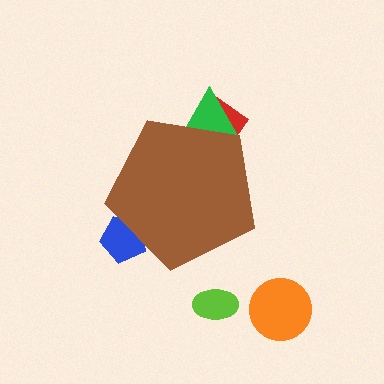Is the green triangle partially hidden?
Yes, the green triangle is partially hidden behind the brown pentagon.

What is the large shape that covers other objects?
A brown pentagon.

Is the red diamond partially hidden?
Yes, the red diamond is partially hidden behind the brown pentagon.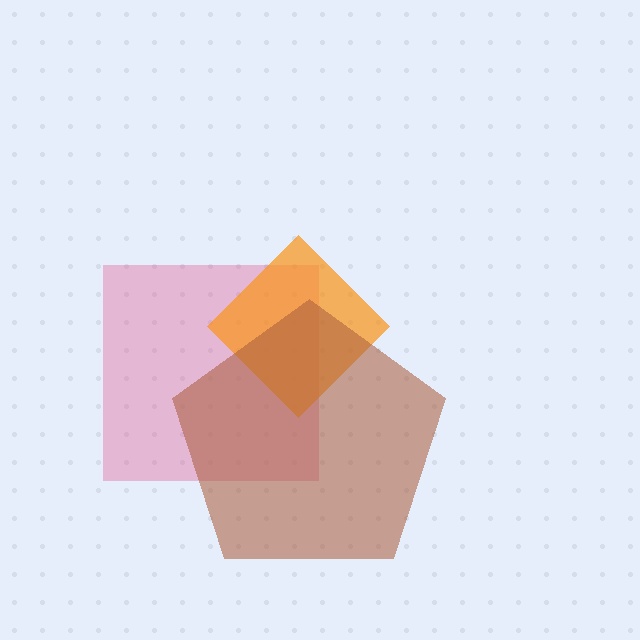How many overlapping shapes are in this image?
There are 3 overlapping shapes in the image.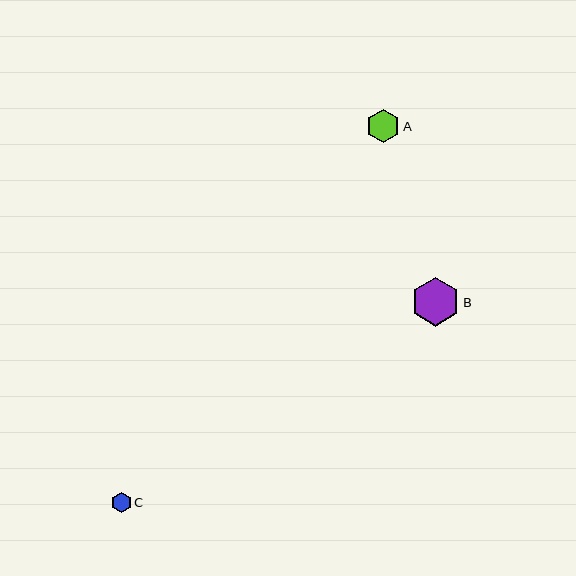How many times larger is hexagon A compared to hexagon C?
Hexagon A is approximately 1.6 times the size of hexagon C.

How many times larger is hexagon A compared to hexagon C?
Hexagon A is approximately 1.6 times the size of hexagon C.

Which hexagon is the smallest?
Hexagon C is the smallest with a size of approximately 20 pixels.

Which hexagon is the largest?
Hexagon B is the largest with a size of approximately 49 pixels.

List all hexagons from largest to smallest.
From largest to smallest: B, A, C.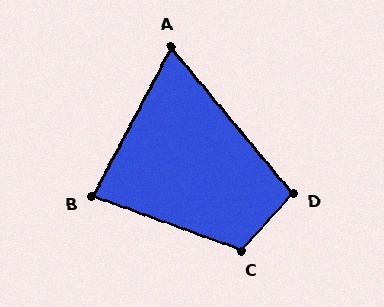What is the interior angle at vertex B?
Approximately 82 degrees (acute).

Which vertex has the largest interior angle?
C, at approximately 112 degrees.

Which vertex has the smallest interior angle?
A, at approximately 68 degrees.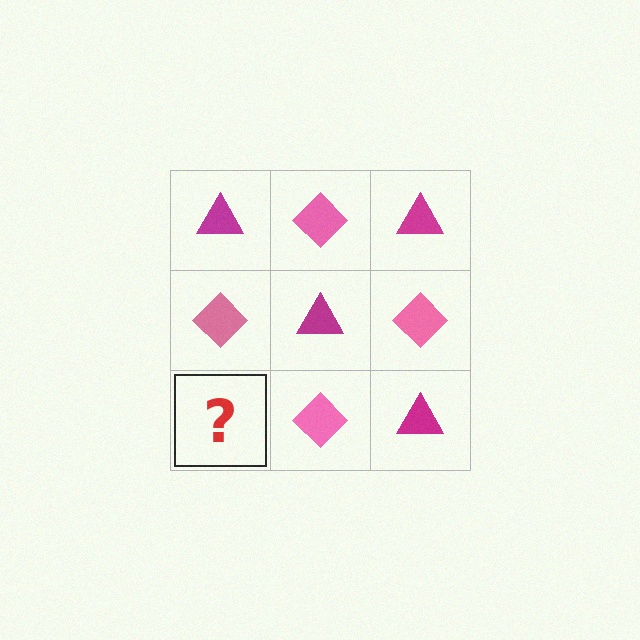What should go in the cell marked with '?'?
The missing cell should contain a magenta triangle.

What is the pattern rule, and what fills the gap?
The rule is that it alternates magenta triangle and pink diamond in a checkerboard pattern. The gap should be filled with a magenta triangle.